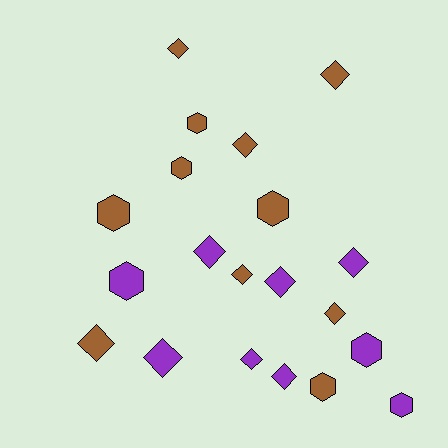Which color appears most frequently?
Brown, with 11 objects.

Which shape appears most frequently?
Diamond, with 12 objects.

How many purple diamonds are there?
There are 6 purple diamonds.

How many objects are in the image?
There are 20 objects.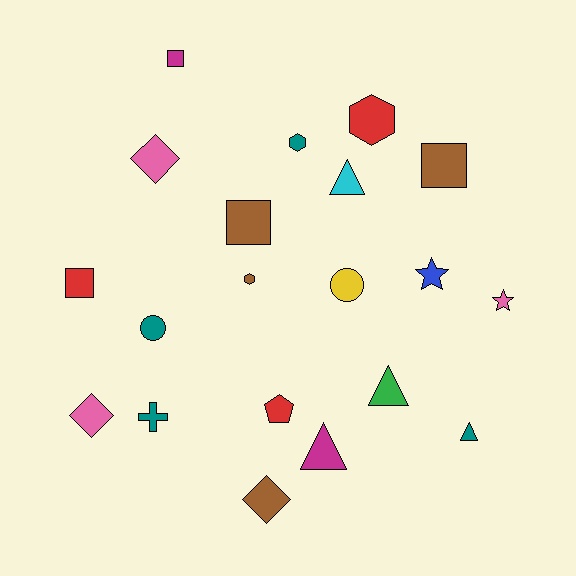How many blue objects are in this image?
There is 1 blue object.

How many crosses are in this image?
There is 1 cross.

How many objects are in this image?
There are 20 objects.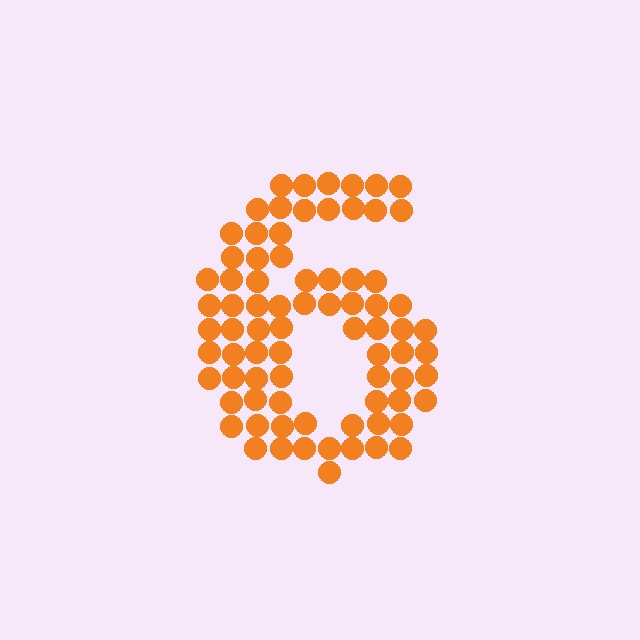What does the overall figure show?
The overall figure shows the digit 6.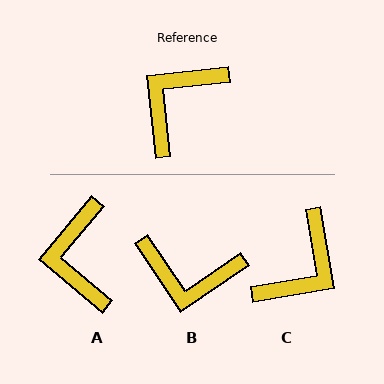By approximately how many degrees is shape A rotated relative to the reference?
Approximately 44 degrees counter-clockwise.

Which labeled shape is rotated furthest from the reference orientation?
C, about 177 degrees away.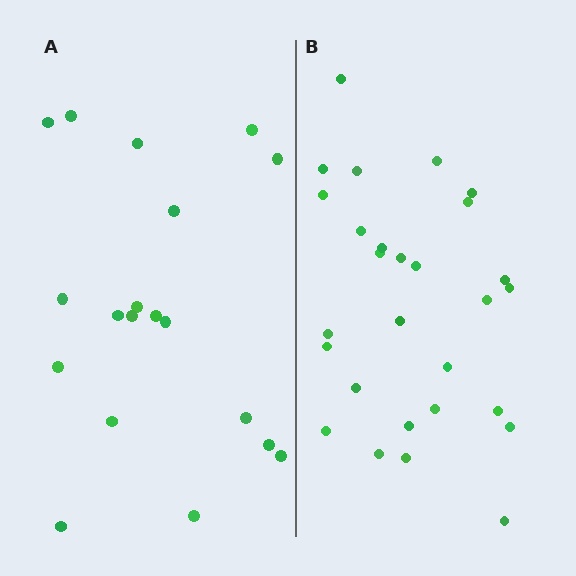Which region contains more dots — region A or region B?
Region B (the right region) has more dots.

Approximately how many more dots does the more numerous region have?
Region B has roughly 8 or so more dots than region A.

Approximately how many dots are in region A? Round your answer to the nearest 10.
About 20 dots. (The exact count is 19, which rounds to 20.)